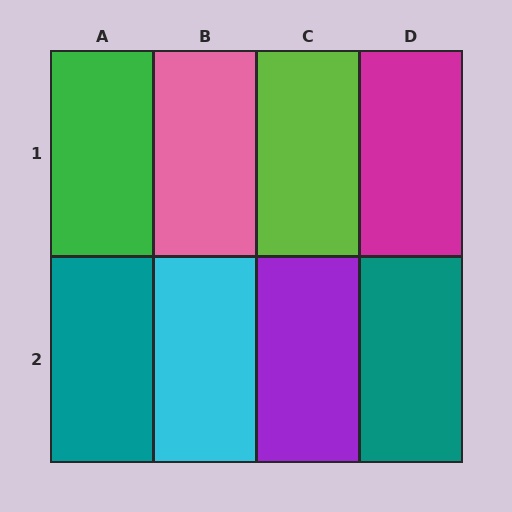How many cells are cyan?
1 cell is cyan.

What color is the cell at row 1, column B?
Pink.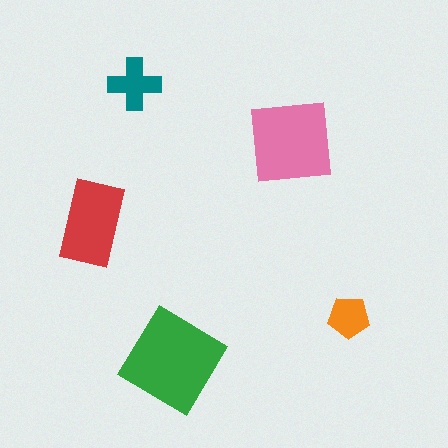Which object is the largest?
The green diamond.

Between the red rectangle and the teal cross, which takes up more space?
The red rectangle.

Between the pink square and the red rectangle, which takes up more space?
The pink square.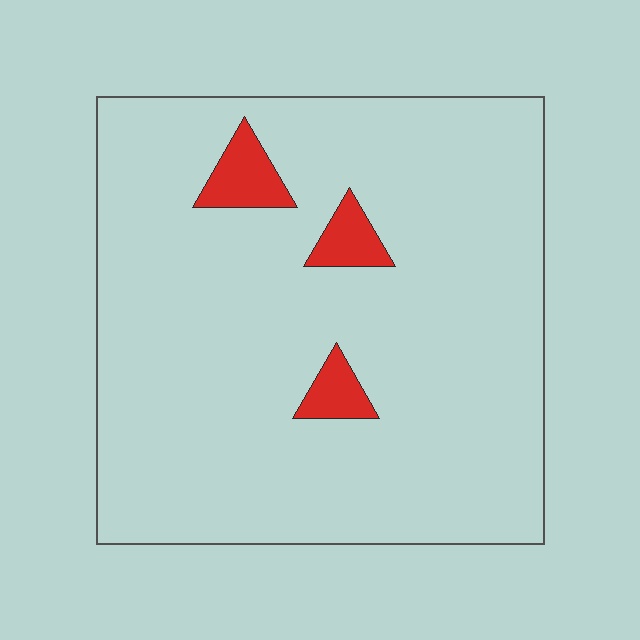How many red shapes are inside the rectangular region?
3.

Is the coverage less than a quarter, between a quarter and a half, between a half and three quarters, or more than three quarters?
Less than a quarter.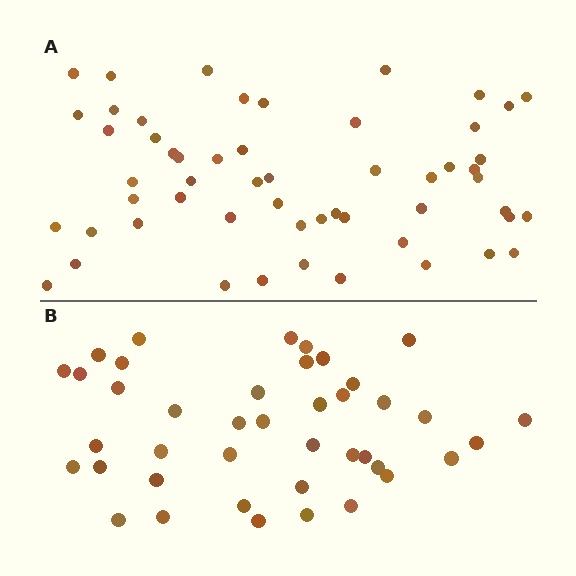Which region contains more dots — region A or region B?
Region A (the top region) has more dots.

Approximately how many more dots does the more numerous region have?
Region A has approximately 15 more dots than region B.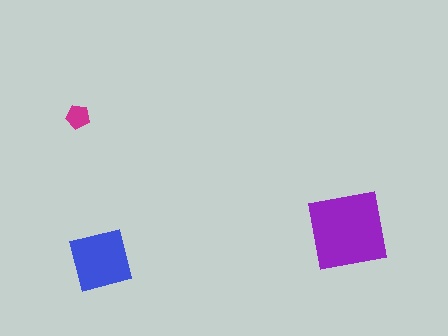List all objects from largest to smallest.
The purple square, the blue square, the magenta pentagon.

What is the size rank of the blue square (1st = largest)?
2nd.